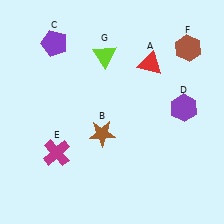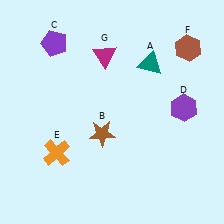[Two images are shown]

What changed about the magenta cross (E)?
In Image 1, E is magenta. In Image 2, it changed to orange.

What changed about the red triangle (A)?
In Image 1, A is red. In Image 2, it changed to teal.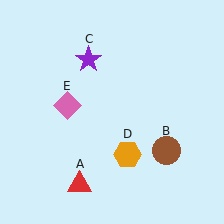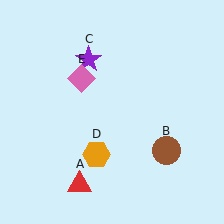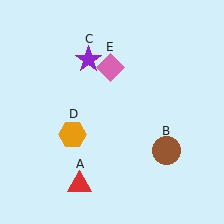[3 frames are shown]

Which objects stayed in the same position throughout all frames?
Red triangle (object A) and brown circle (object B) and purple star (object C) remained stationary.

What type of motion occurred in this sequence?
The orange hexagon (object D), pink diamond (object E) rotated clockwise around the center of the scene.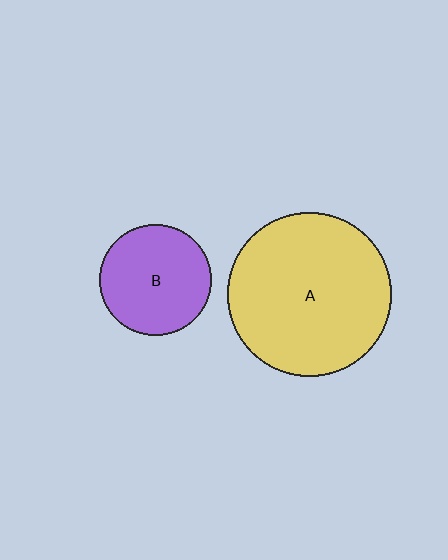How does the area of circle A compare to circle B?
Approximately 2.2 times.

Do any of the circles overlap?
No, none of the circles overlap.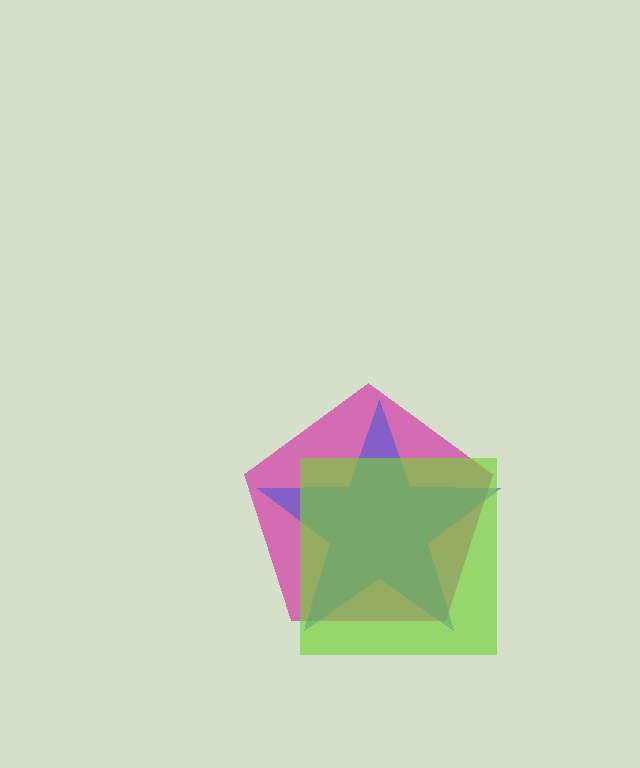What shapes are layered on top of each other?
The layered shapes are: a magenta pentagon, a blue star, a lime square.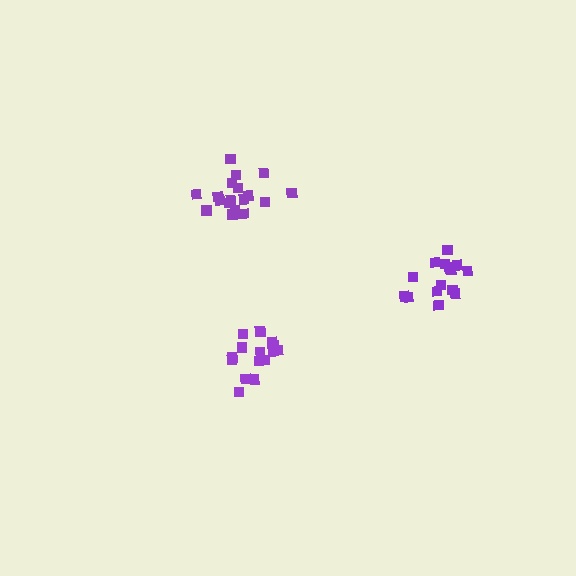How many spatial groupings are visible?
There are 3 spatial groupings.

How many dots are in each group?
Group 1: 16 dots, Group 2: 18 dots, Group 3: 16 dots (50 total).